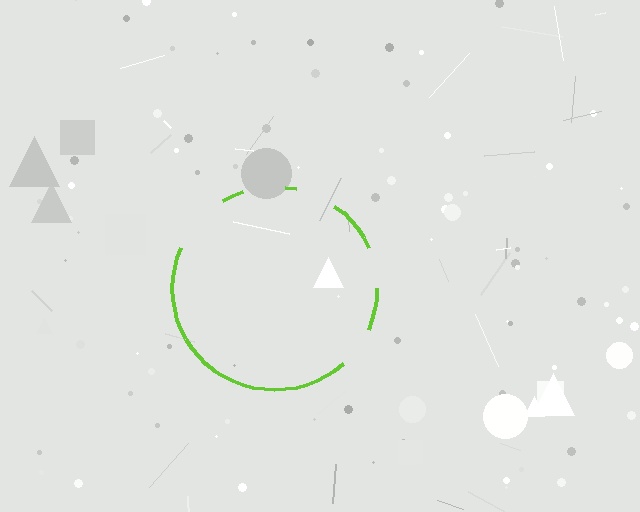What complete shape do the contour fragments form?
The contour fragments form a circle.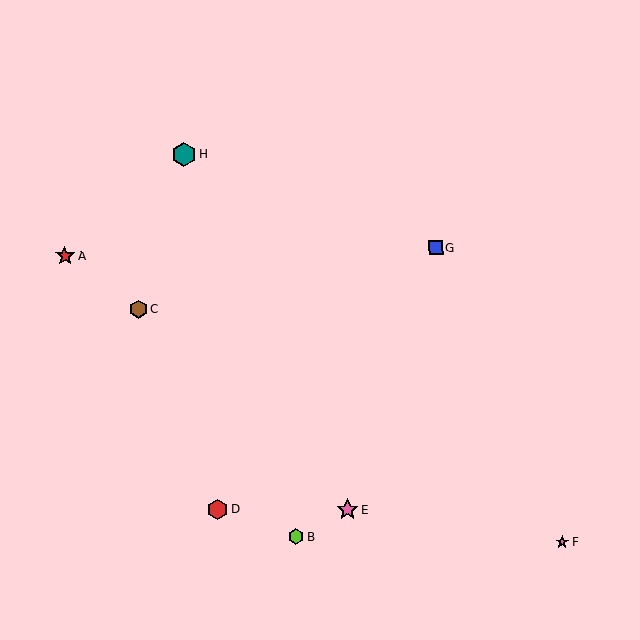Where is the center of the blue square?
The center of the blue square is at (436, 248).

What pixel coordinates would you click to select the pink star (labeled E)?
Click at (348, 509) to select the pink star E.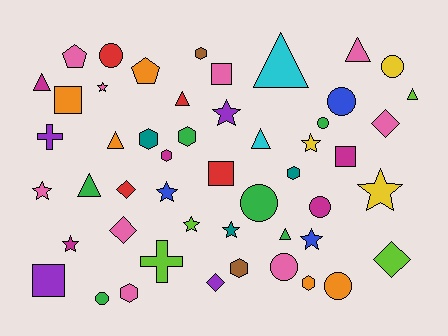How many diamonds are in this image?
There are 5 diamonds.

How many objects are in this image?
There are 50 objects.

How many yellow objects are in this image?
There are 3 yellow objects.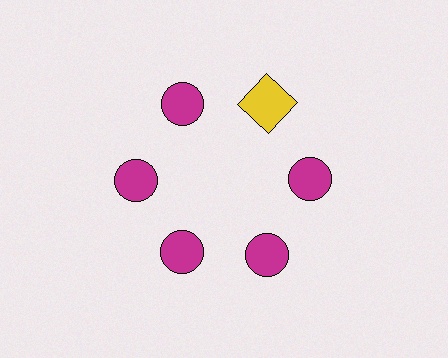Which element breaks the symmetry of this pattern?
The yellow square at roughly the 1 o'clock position breaks the symmetry. All other shapes are magenta circles.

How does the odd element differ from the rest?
It differs in both color (yellow instead of magenta) and shape (square instead of circle).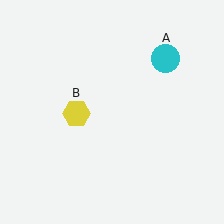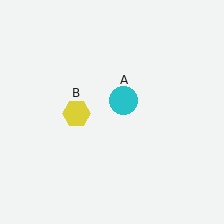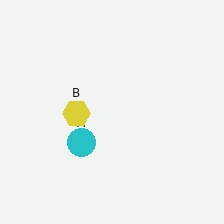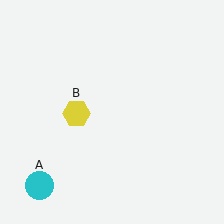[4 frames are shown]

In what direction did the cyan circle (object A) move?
The cyan circle (object A) moved down and to the left.